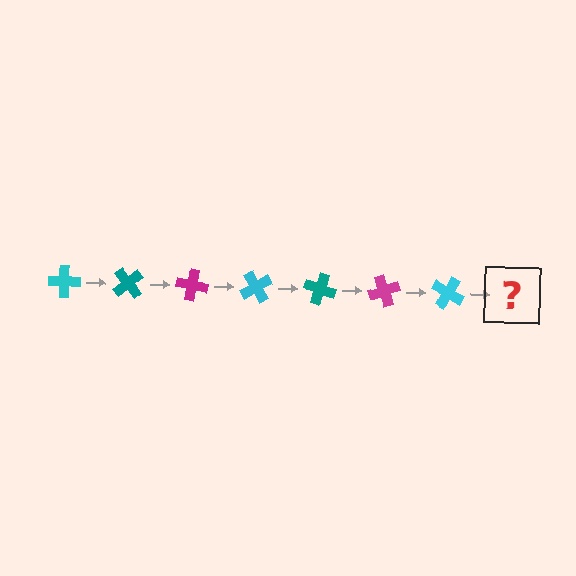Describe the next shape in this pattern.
It should be a teal cross, rotated 350 degrees from the start.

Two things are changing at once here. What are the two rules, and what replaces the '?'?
The two rules are that it rotates 50 degrees each step and the color cycles through cyan, teal, and magenta. The '?' should be a teal cross, rotated 350 degrees from the start.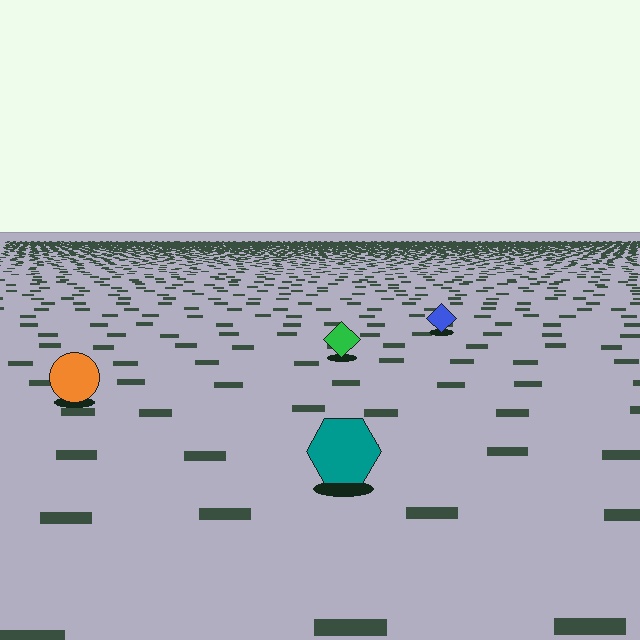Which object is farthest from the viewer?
The blue diamond is farthest from the viewer. It appears smaller and the ground texture around it is denser.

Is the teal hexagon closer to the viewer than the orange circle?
Yes. The teal hexagon is closer — you can tell from the texture gradient: the ground texture is coarser near it.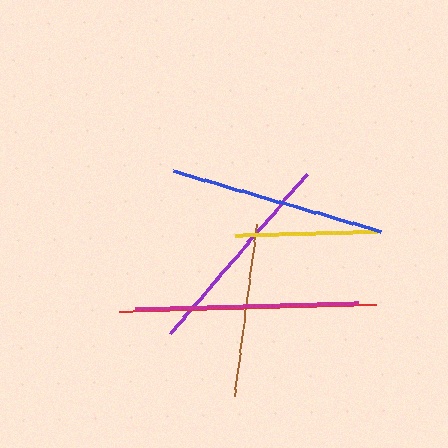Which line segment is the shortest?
The yellow line is the shortest at approximately 142 pixels.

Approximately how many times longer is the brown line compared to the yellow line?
The brown line is approximately 1.2 times the length of the yellow line.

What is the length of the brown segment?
The brown segment is approximately 173 pixels long.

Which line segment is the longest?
The red line is the longest at approximately 256 pixels.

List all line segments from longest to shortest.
From longest to shortest: red, magenta, blue, purple, brown, yellow.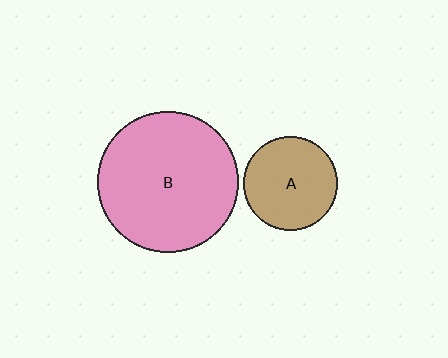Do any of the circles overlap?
No, none of the circles overlap.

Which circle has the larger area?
Circle B (pink).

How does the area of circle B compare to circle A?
Approximately 2.2 times.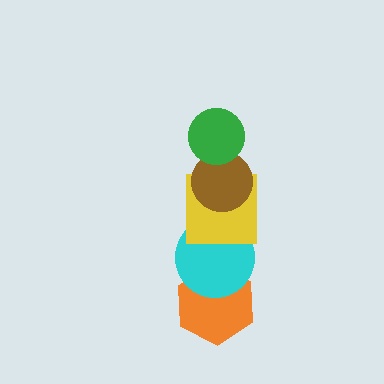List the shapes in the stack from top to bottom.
From top to bottom: the green circle, the brown circle, the yellow square, the cyan circle, the orange hexagon.